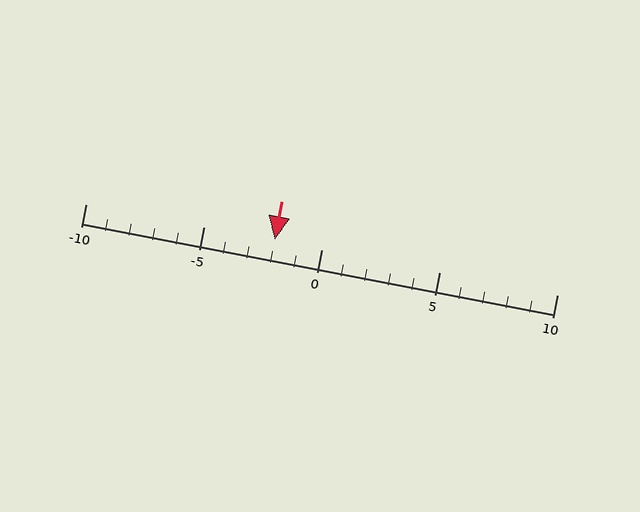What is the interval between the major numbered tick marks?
The major tick marks are spaced 5 units apart.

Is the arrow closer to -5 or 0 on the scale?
The arrow is closer to 0.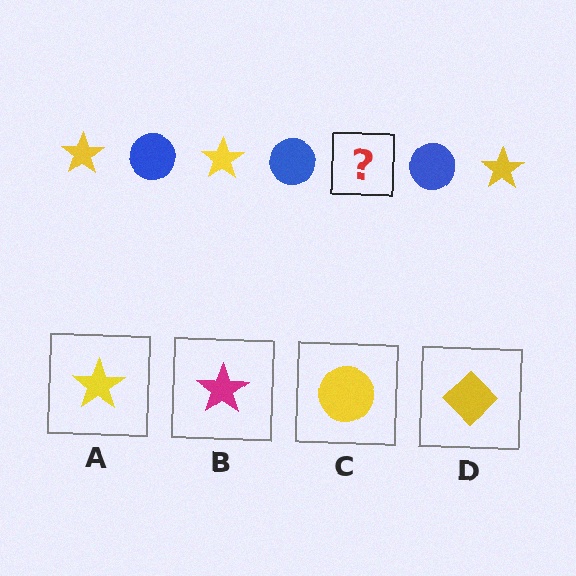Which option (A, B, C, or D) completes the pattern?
A.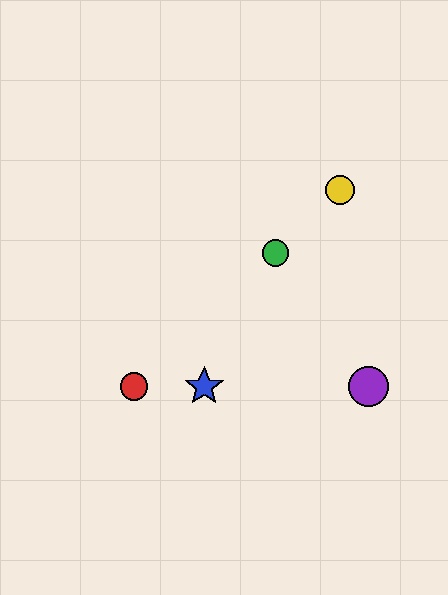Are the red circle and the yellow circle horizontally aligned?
No, the red circle is at y≈386 and the yellow circle is at y≈190.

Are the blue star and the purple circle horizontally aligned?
Yes, both are at y≈386.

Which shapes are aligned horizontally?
The red circle, the blue star, the purple circle are aligned horizontally.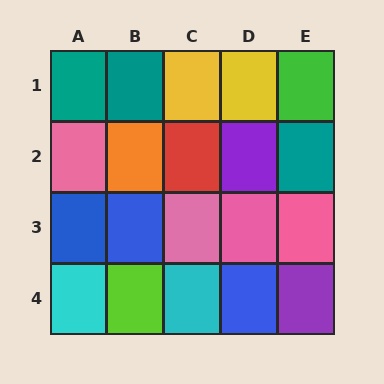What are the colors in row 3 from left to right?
Blue, blue, pink, pink, pink.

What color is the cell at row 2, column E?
Teal.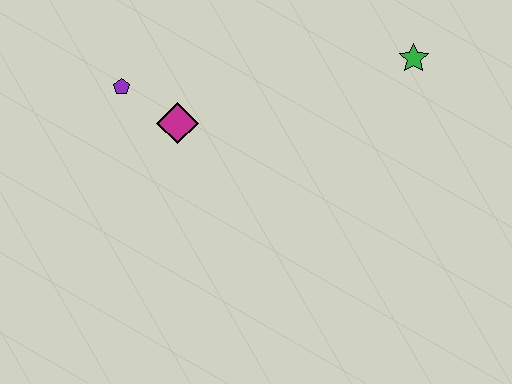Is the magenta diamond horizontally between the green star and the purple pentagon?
Yes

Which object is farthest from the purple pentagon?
The green star is farthest from the purple pentagon.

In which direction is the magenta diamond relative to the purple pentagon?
The magenta diamond is to the right of the purple pentagon.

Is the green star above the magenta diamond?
Yes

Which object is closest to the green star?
The magenta diamond is closest to the green star.